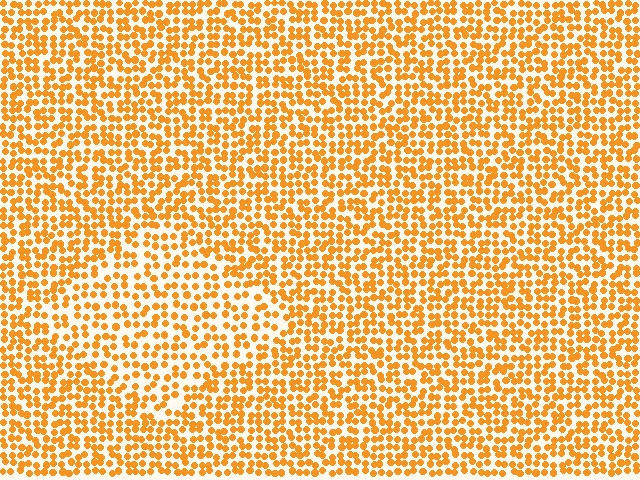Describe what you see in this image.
The image contains small orange elements arranged at two different densities. A diamond-shaped region is visible where the elements are less densely packed than the surrounding area.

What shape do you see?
I see a diamond.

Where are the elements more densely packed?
The elements are more densely packed outside the diamond boundary.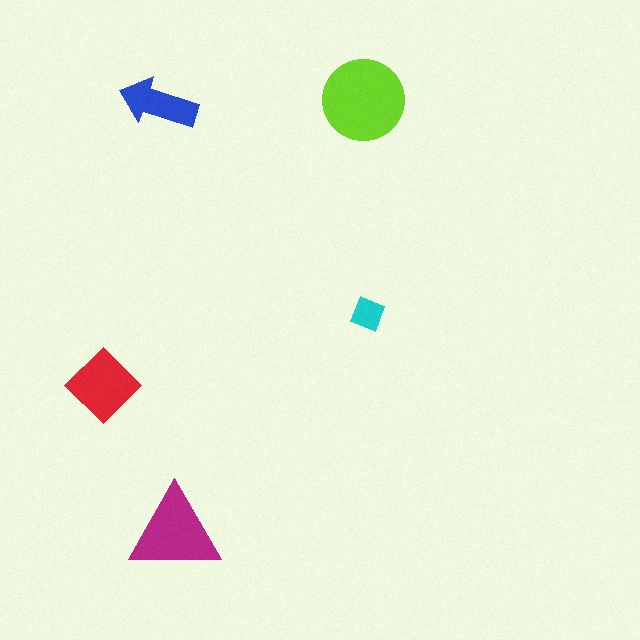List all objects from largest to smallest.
The lime circle, the magenta triangle, the red diamond, the blue arrow, the cyan square.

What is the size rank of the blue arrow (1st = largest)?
4th.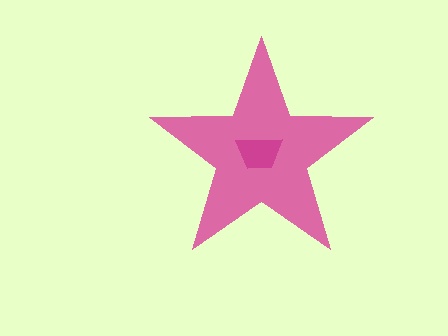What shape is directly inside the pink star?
The magenta trapezoid.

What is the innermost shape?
The magenta trapezoid.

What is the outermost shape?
The pink star.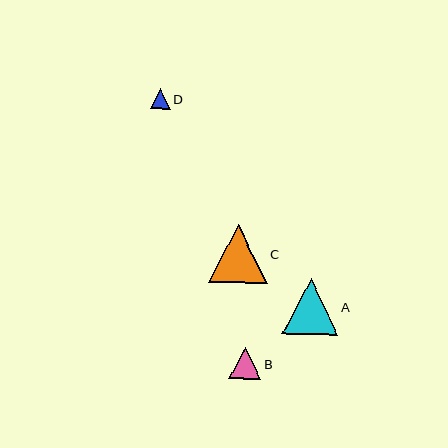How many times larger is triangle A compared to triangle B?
Triangle A is approximately 1.8 times the size of triangle B.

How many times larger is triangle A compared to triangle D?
Triangle A is approximately 2.8 times the size of triangle D.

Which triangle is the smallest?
Triangle D is the smallest with a size of approximately 20 pixels.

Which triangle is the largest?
Triangle C is the largest with a size of approximately 59 pixels.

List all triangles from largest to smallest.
From largest to smallest: C, A, B, D.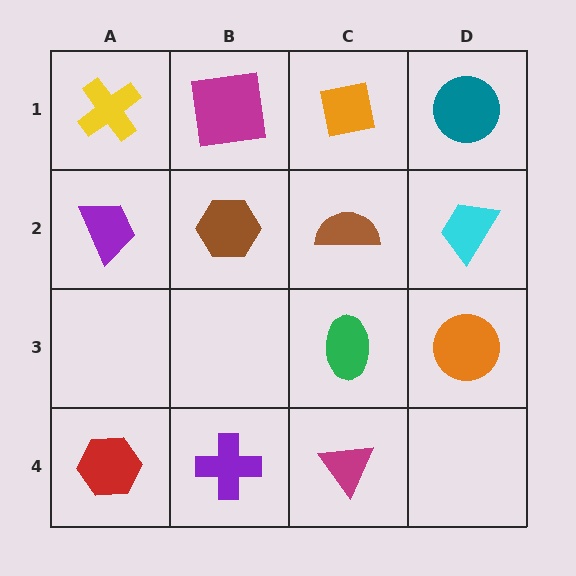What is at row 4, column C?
A magenta triangle.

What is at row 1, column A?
A yellow cross.